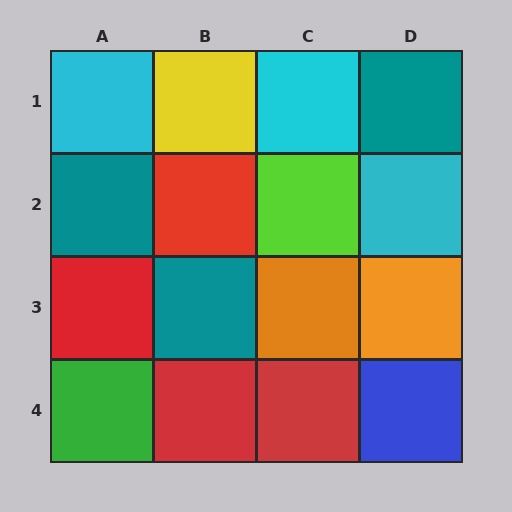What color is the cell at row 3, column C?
Orange.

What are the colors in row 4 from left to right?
Green, red, red, blue.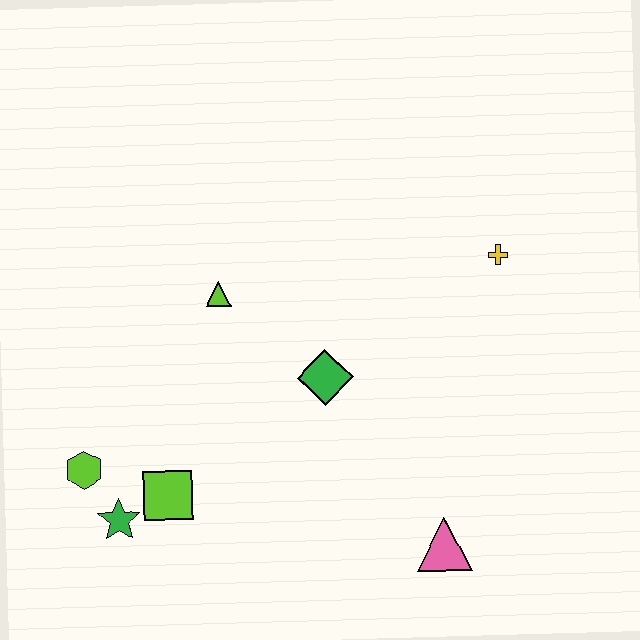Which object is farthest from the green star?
The yellow cross is farthest from the green star.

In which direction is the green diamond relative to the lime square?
The green diamond is to the right of the lime square.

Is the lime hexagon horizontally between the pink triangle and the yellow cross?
No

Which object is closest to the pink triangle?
The green diamond is closest to the pink triangle.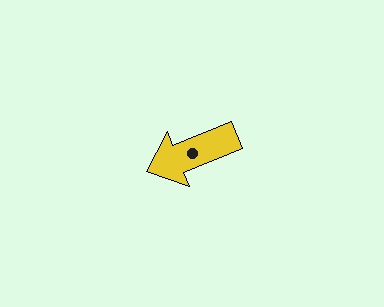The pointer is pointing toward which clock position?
Roughly 8 o'clock.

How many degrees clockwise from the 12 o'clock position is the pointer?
Approximately 248 degrees.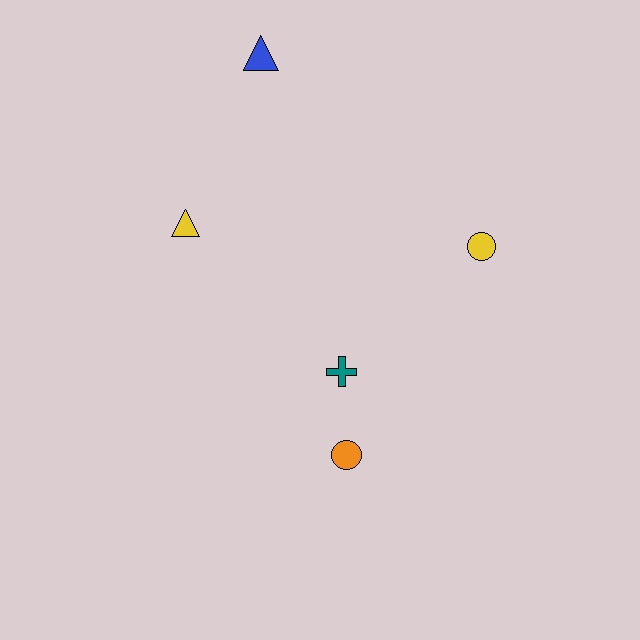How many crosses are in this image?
There is 1 cross.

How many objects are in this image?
There are 5 objects.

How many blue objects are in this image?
There is 1 blue object.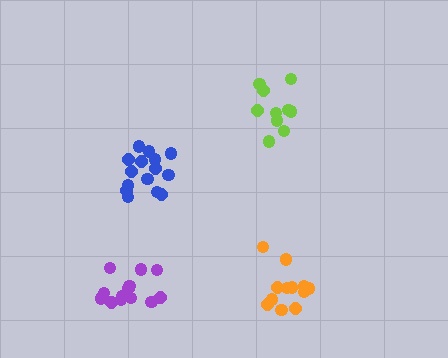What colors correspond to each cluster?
The clusters are colored: purple, orange, lime, blue.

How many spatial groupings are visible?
There are 4 spatial groupings.